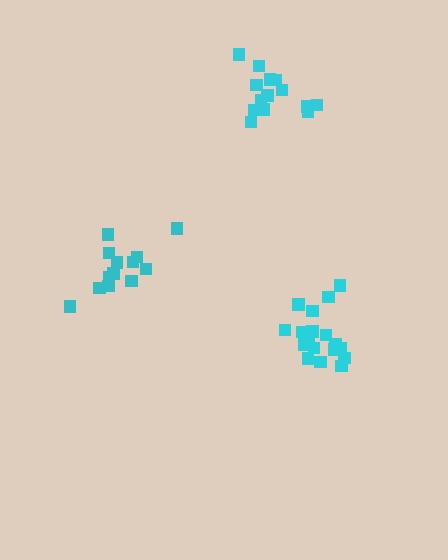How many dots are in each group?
Group 1: 19 dots, Group 2: 14 dots, Group 3: 13 dots (46 total).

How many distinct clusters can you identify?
There are 3 distinct clusters.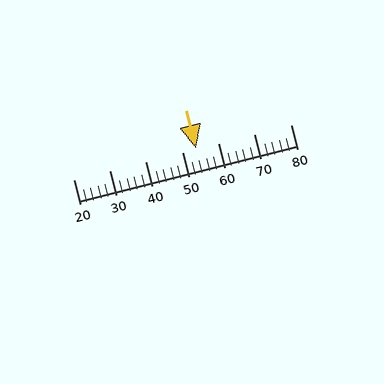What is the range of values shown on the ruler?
The ruler shows values from 20 to 80.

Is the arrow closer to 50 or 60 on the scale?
The arrow is closer to 50.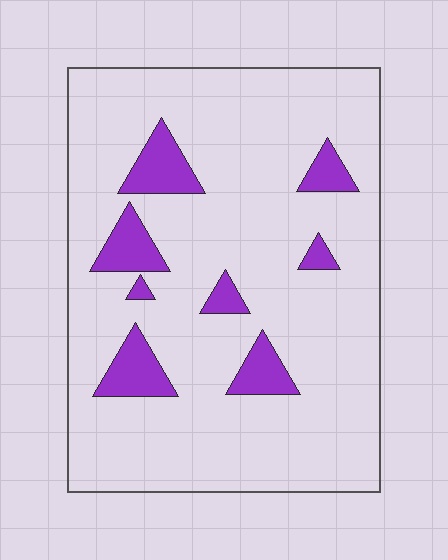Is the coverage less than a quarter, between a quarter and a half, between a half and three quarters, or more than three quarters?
Less than a quarter.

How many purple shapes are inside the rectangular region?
8.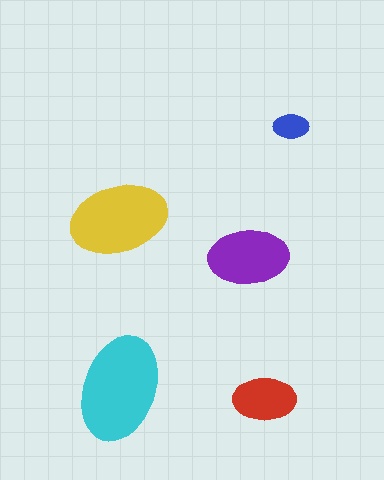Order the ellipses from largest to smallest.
the cyan one, the yellow one, the purple one, the red one, the blue one.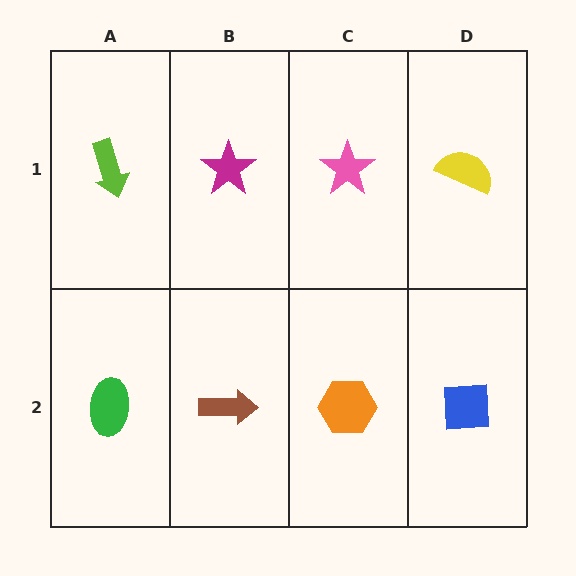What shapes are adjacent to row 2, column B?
A magenta star (row 1, column B), a green ellipse (row 2, column A), an orange hexagon (row 2, column C).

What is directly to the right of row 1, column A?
A magenta star.